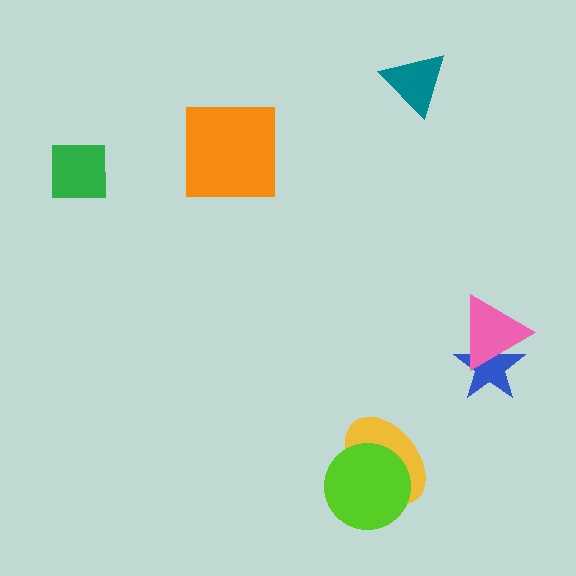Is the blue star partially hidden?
Yes, it is partially covered by another shape.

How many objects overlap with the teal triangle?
0 objects overlap with the teal triangle.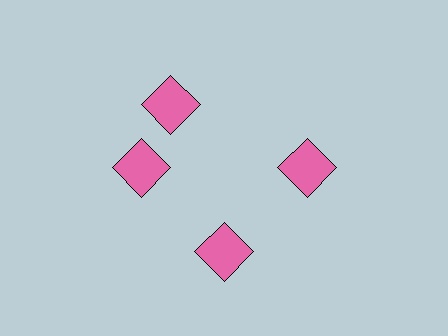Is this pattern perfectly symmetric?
No. The 4 pink squares are arranged in a ring, but one element near the 12 o'clock position is rotated out of alignment along the ring, breaking the 4-fold rotational symmetry.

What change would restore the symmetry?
The symmetry would be restored by rotating it back into even spacing with its neighbors so that all 4 squares sit at equal angles and equal distance from the center.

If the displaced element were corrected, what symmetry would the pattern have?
It would have 4-fold rotational symmetry — the pattern would map onto itself every 90 degrees.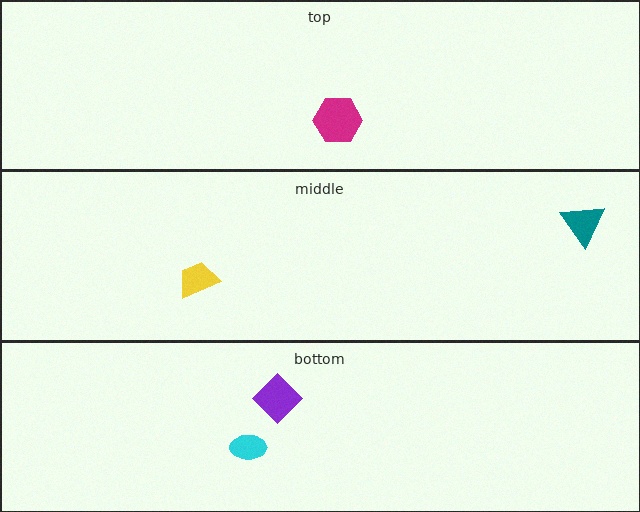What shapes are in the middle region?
The yellow trapezoid, the teal triangle.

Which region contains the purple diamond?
The bottom region.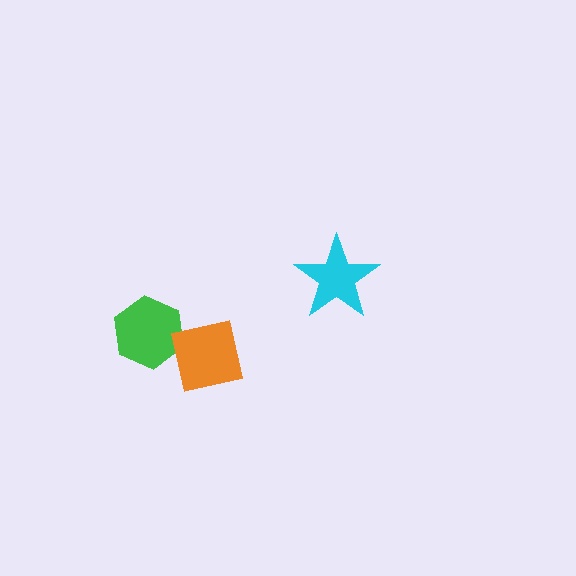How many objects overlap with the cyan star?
0 objects overlap with the cyan star.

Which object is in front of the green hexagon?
The orange square is in front of the green hexagon.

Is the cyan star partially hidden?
No, no other shape covers it.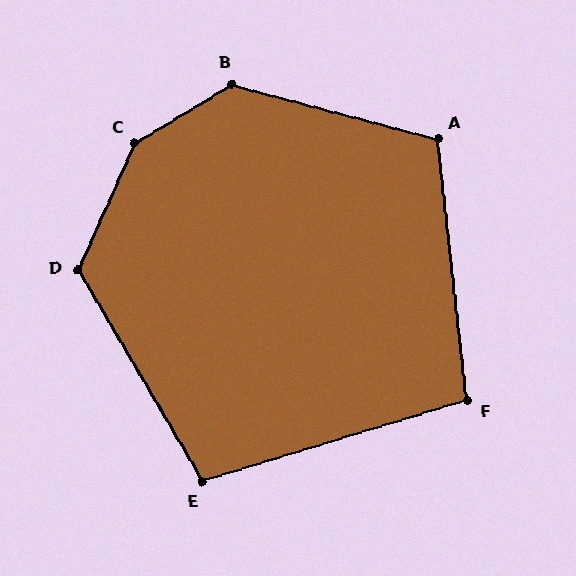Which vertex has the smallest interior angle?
F, at approximately 101 degrees.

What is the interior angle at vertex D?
Approximately 125 degrees (obtuse).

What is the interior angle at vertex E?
Approximately 104 degrees (obtuse).